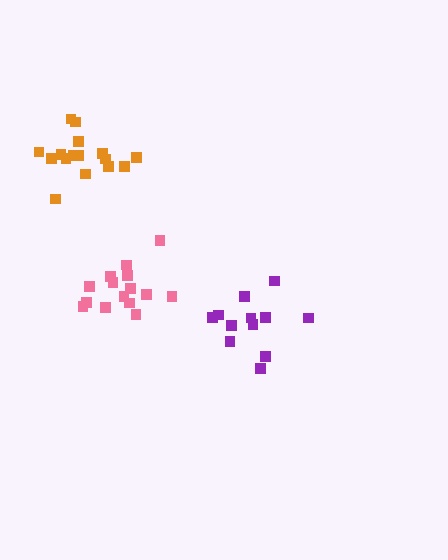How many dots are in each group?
Group 1: 16 dots, Group 2: 15 dots, Group 3: 12 dots (43 total).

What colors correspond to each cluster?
The clusters are colored: orange, pink, purple.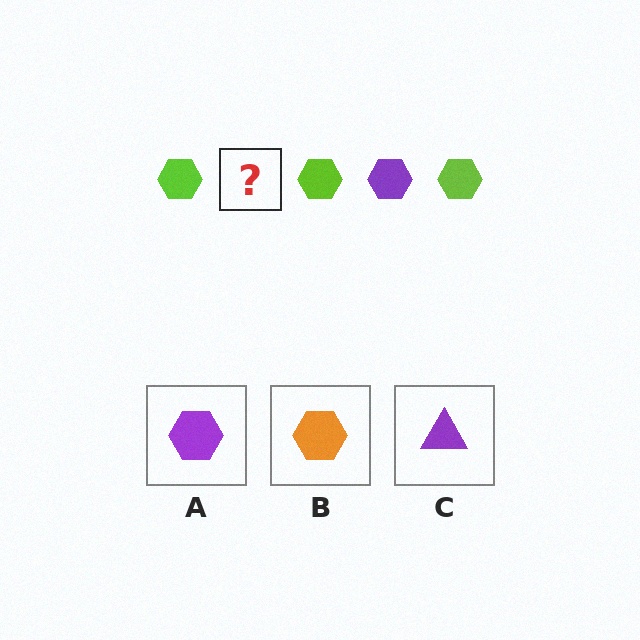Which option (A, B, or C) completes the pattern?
A.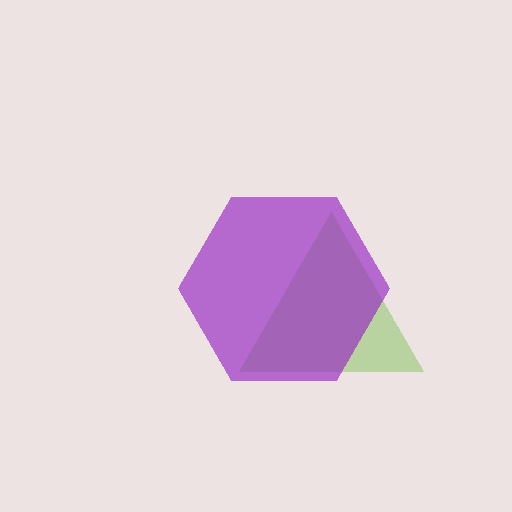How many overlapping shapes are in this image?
There are 2 overlapping shapes in the image.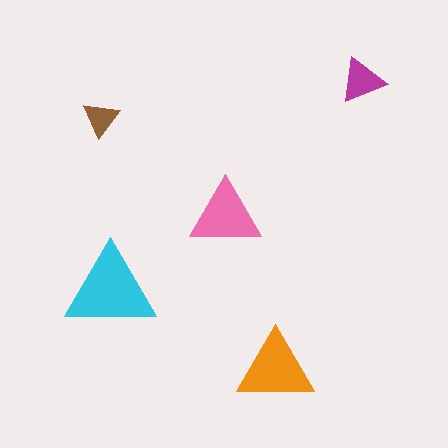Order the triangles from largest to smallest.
the cyan one, the orange one, the pink one, the magenta one, the brown one.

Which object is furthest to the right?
The magenta triangle is rightmost.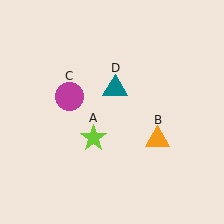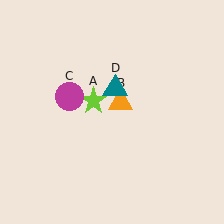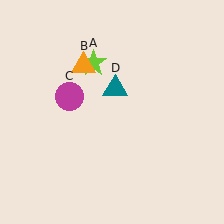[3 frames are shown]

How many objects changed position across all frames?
2 objects changed position: lime star (object A), orange triangle (object B).